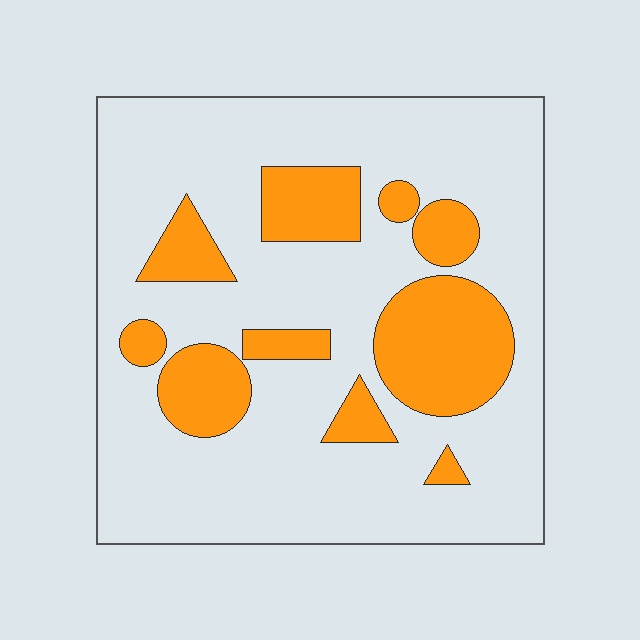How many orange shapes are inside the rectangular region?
10.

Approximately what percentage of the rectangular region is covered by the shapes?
Approximately 25%.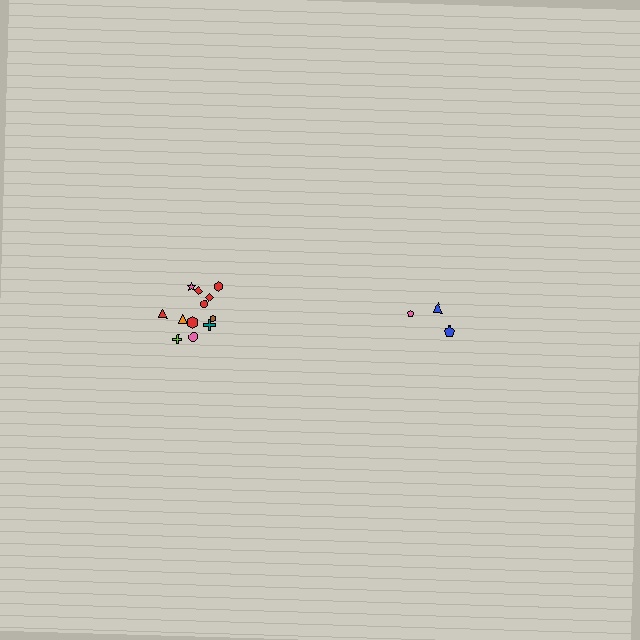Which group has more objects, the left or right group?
The left group.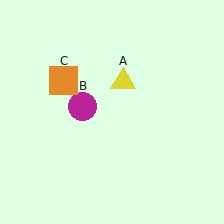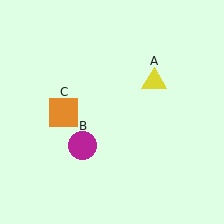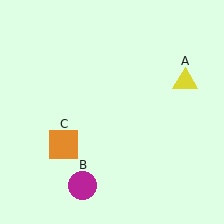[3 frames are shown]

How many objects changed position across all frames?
3 objects changed position: yellow triangle (object A), magenta circle (object B), orange square (object C).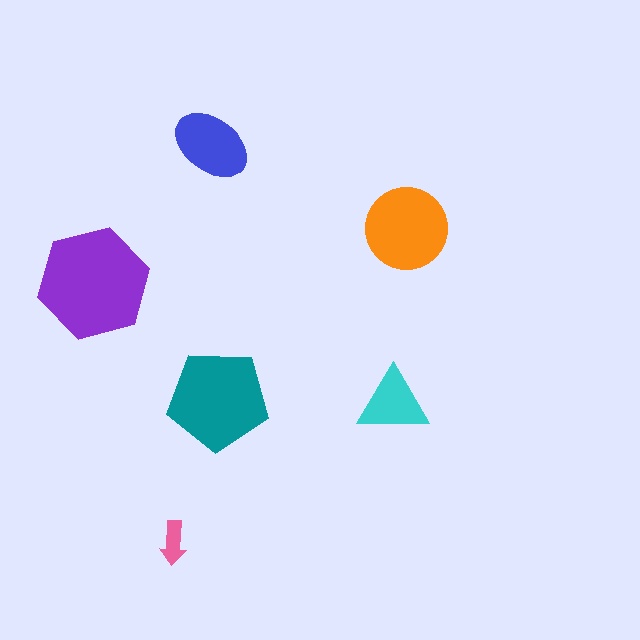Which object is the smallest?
The pink arrow.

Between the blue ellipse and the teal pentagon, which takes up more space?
The teal pentagon.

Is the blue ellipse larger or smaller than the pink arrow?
Larger.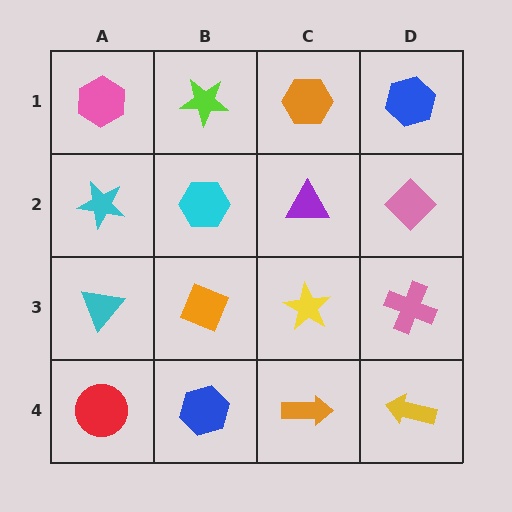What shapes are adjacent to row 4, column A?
A cyan triangle (row 3, column A), a blue hexagon (row 4, column B).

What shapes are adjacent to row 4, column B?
An orange diamond (row 3, column B), a red circle (row 4, column A), an orange arrow (row 4, column C).